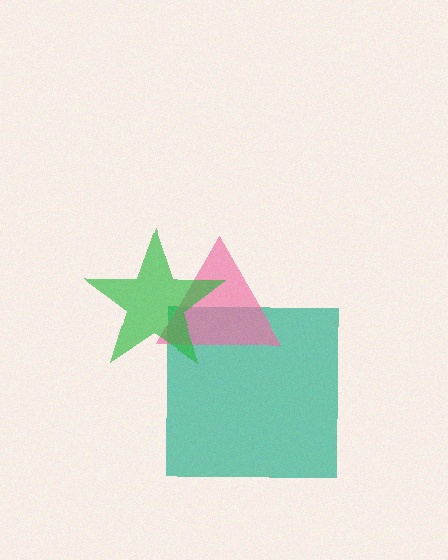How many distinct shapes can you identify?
There are 3 distinct shapes: a teal square, a pink triangle, a green star.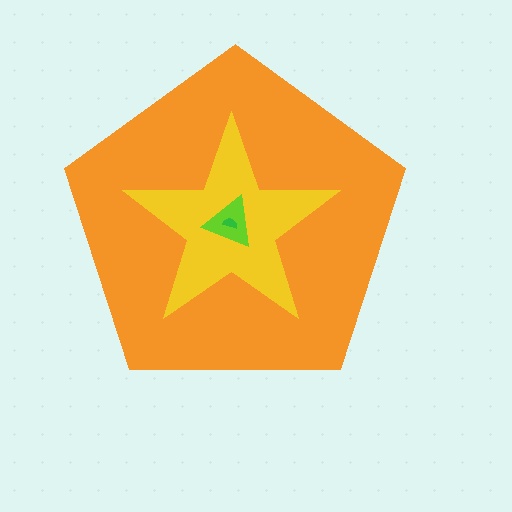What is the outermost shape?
The orange pentagon.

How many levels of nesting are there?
4.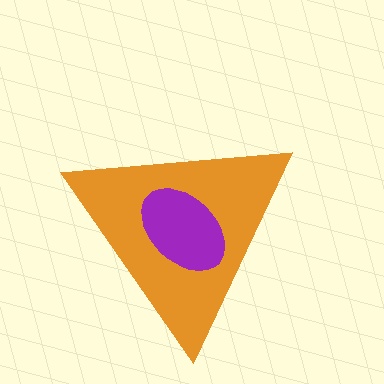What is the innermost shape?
The purple ellipse.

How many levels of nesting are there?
2.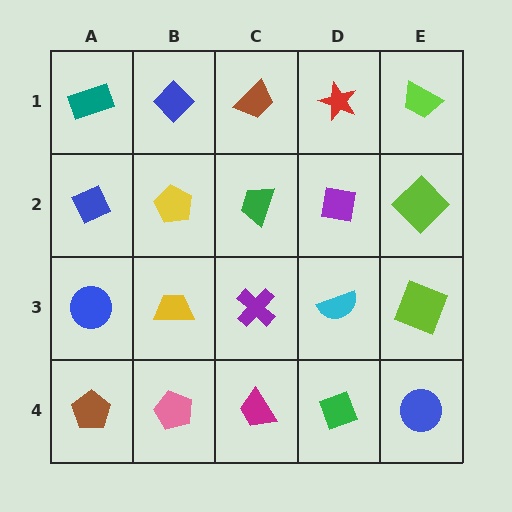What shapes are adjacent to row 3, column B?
A yellow pentagon (row 2, column B), a pink pentagon (row 4, column B), a blue circle (row 3, column A), a purple cross (row 3, column C).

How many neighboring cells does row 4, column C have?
3.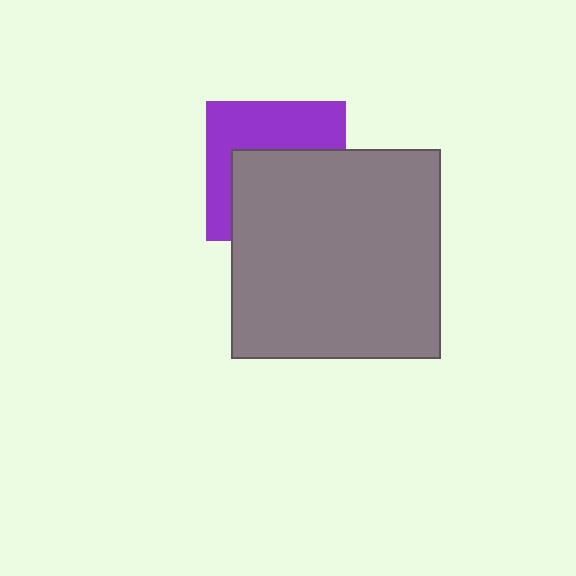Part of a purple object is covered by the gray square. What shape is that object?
It is a square.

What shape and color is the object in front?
The object in front is a gray square.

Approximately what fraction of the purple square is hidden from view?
Roughly 54% of the purple square is hidden behind the gray square.